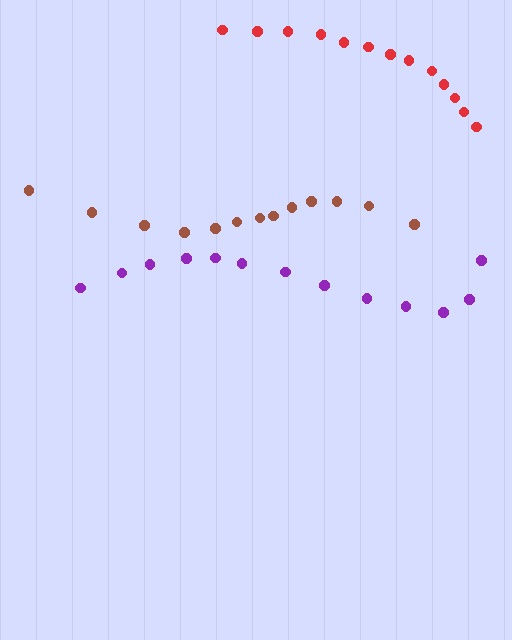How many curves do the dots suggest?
There are 3 distinct paths.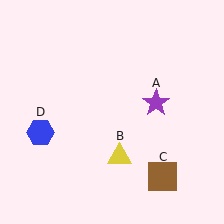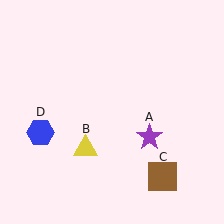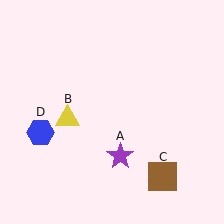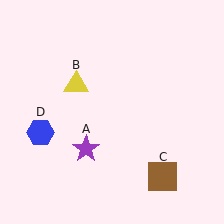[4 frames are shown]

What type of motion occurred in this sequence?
The purple star (object A), yellow triangle (object B) rotated clockwise around the center of the scene.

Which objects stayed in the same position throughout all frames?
Brown square (object C) and blue hexagon (object D) remained stationary.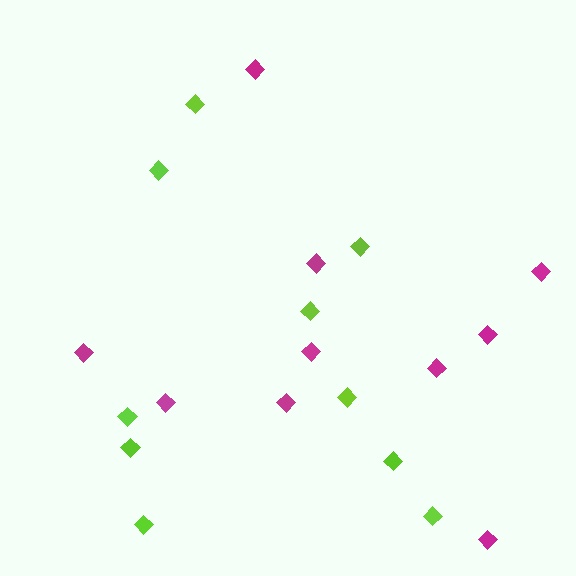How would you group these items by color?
There are 2 groups: one group of lime diamonds (10) and one group of magenta diamonds (10).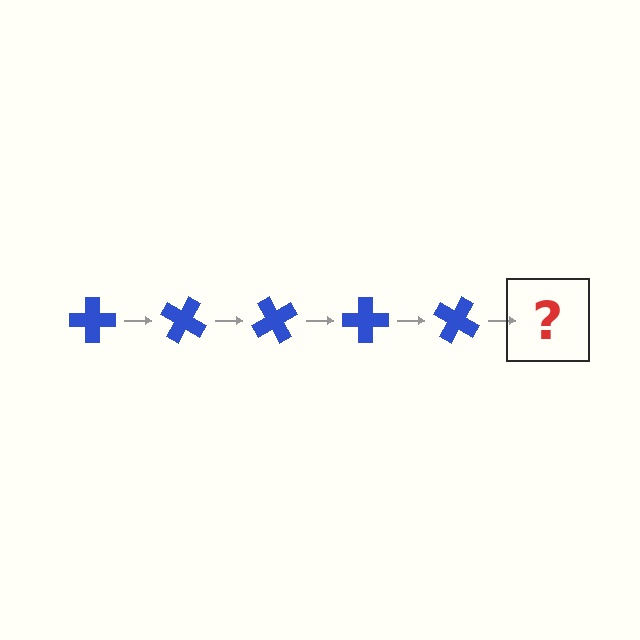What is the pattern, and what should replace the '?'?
The pattern is that the cross rotates 30 degrees each step. The '?' should be a blue cross rotated 150 degrees.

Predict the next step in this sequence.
The next step is a blue cross rotated 150 degrees.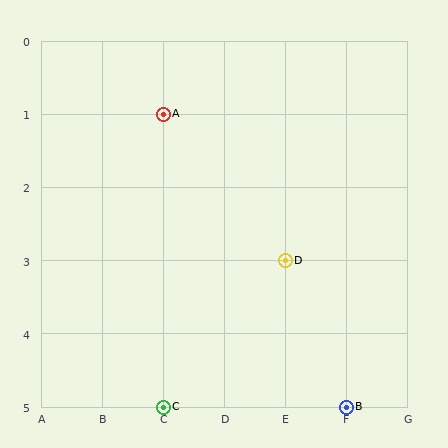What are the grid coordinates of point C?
Point C is at grid coordinates (C, 5).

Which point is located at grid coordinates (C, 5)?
Point C is at (C, 5).